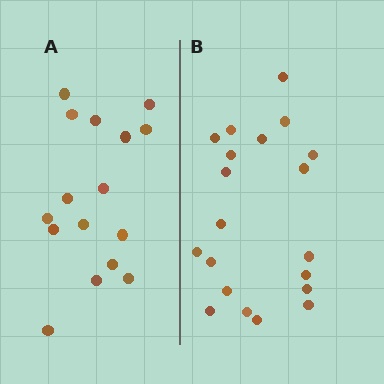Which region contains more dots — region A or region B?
Region B (the right region) has more dots.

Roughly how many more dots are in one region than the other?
Region B has about 4 more dots than region A.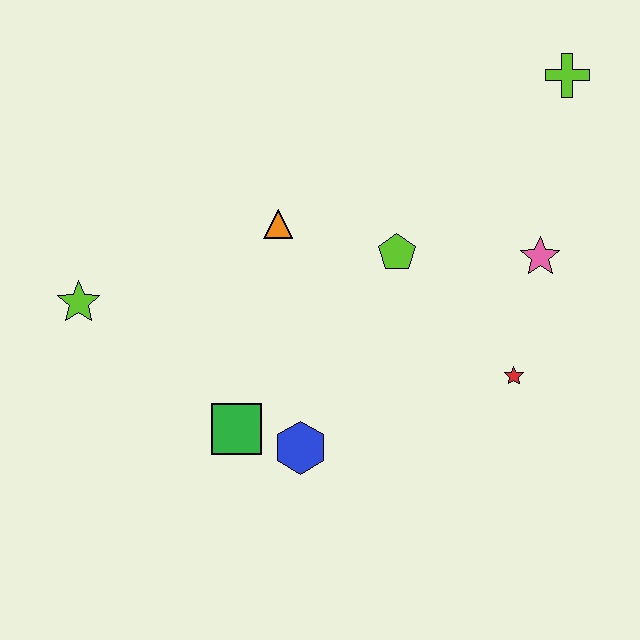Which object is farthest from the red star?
The lime star is farthest from the red star.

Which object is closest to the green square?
The blue hexagon is closest to the green square.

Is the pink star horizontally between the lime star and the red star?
No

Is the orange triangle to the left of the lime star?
No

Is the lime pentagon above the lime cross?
No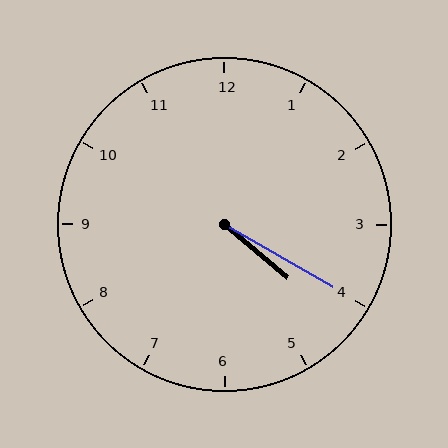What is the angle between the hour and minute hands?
Approximately 10 degrees.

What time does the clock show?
4:20.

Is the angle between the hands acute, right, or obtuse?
It is acute.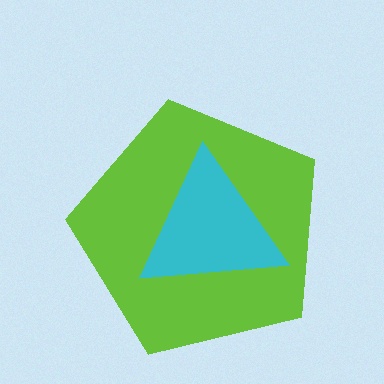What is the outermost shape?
The lime pentagon.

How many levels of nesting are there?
2.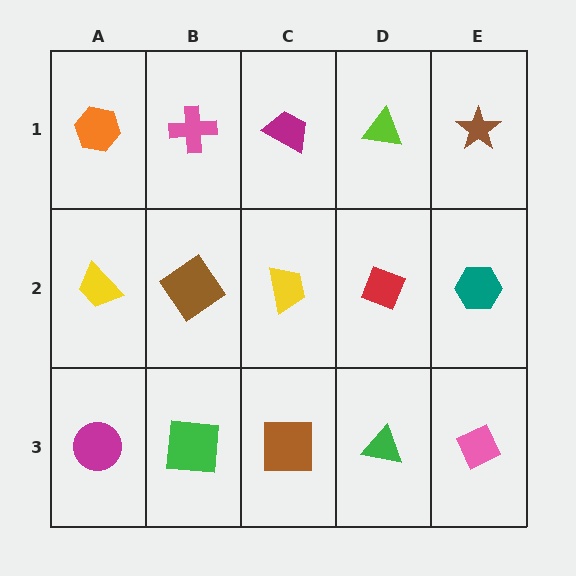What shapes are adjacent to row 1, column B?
A brown diamond (row 2, column B), an orange hexagon (row 1, column A), a magenta trapezoid (row 1, column C).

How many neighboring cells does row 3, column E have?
2.